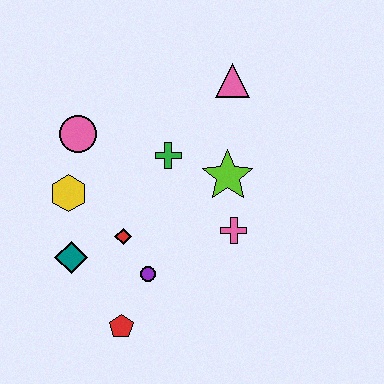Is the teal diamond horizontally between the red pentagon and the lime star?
No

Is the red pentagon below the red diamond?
Yes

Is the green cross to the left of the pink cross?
Yes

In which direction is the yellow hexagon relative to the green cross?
The yellow hexagon is to the left of the green cross.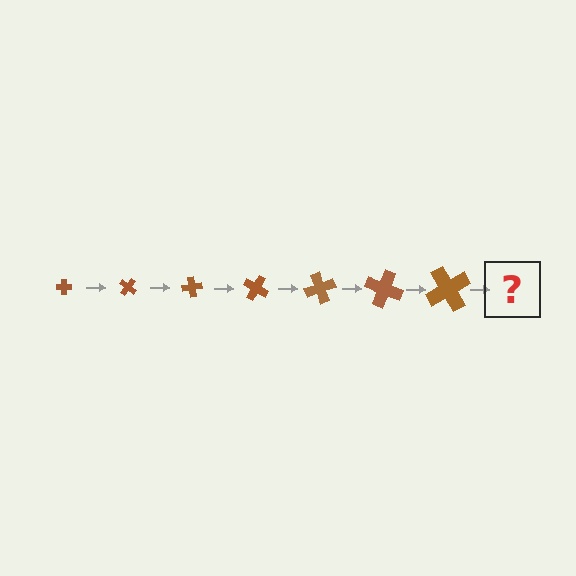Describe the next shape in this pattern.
It should be a cross, larger than the previous one and rotated 280 degrees from the start.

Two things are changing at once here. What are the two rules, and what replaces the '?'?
The two rules are that the cross grows larger each step and it rotates 40 degrees each step. The '?' should be a cross, larger than the previous one and rotated 280 degrees from the start.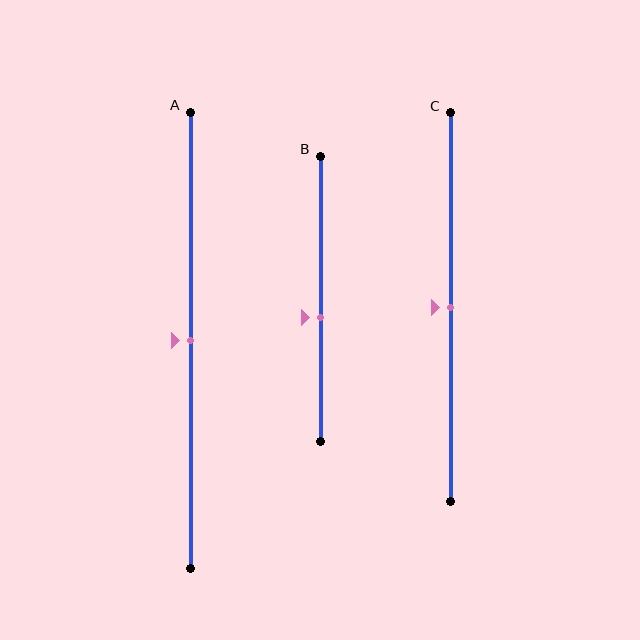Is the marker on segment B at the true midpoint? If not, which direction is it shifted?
No, the marker on segment B is shifted downward by about 7% of the segment length.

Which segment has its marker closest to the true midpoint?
Segment A has its marker closest to the true midpoint.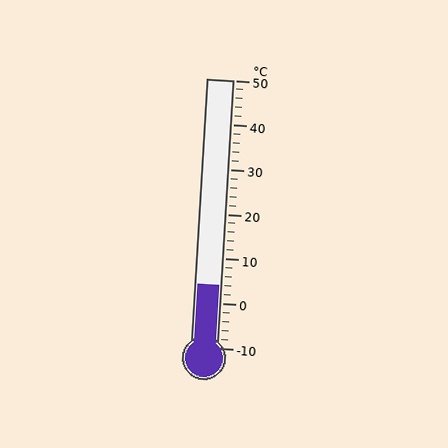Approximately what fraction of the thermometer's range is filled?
The thermometer is filled to approximately 25% of its range.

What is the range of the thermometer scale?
The thermometer scale ranges from -10°C to 50°C.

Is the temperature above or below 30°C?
The temperature is below 30°C.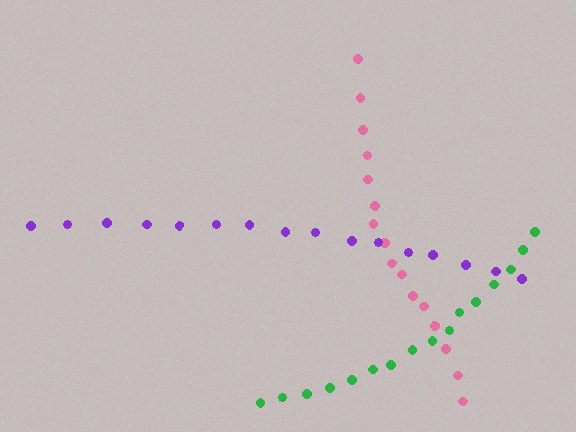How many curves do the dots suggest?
There are 3 distinct paths.